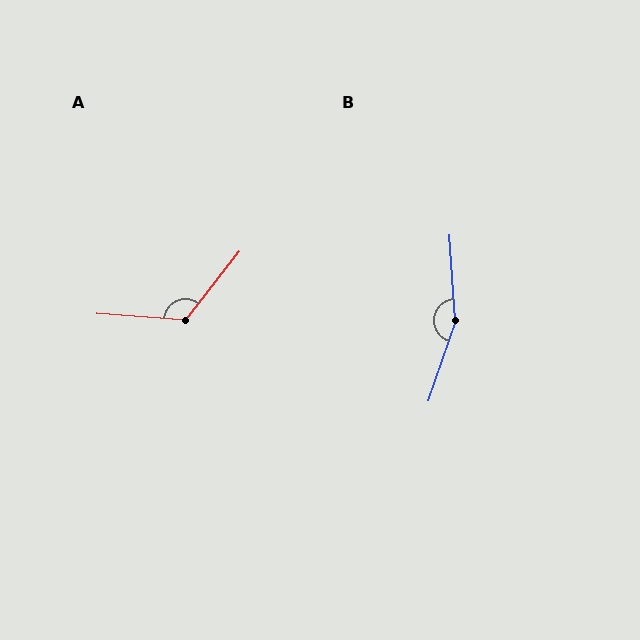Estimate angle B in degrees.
Approximately 158 degrees.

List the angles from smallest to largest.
A (124°), B (158°).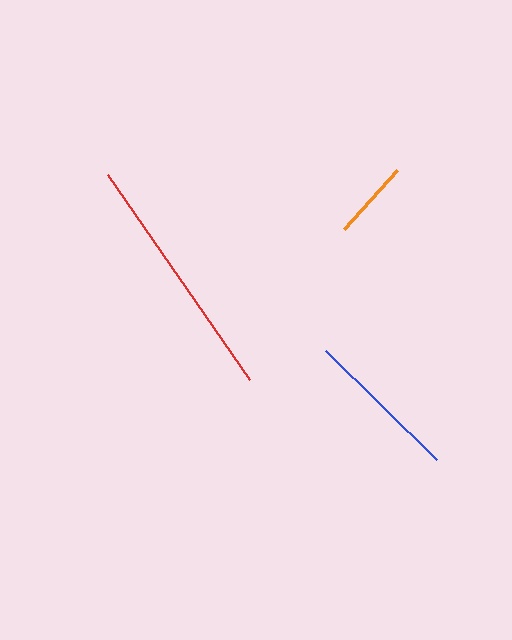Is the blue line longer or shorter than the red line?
The red line is longer than the blue line.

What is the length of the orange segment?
The orange segment is approximately 79 pixels long.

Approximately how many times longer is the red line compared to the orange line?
The red line is approximately 3.1 times the length of the orange line.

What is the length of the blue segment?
The blue segment is approximately 155 pixels long.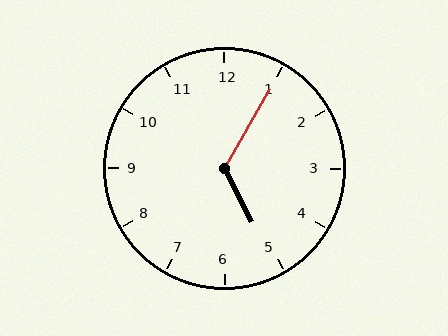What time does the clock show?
5:05.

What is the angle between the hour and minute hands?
Approximately 122 degrees.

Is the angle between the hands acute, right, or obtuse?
It is obtuse.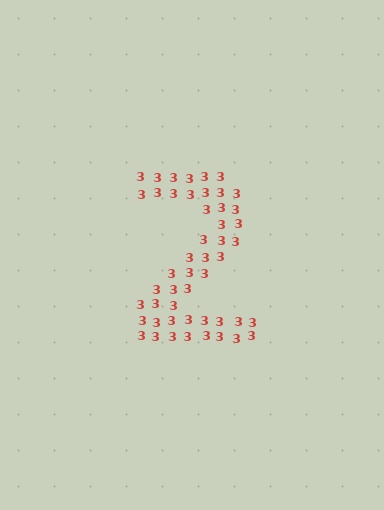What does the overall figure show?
The overall figure shows the digit 2.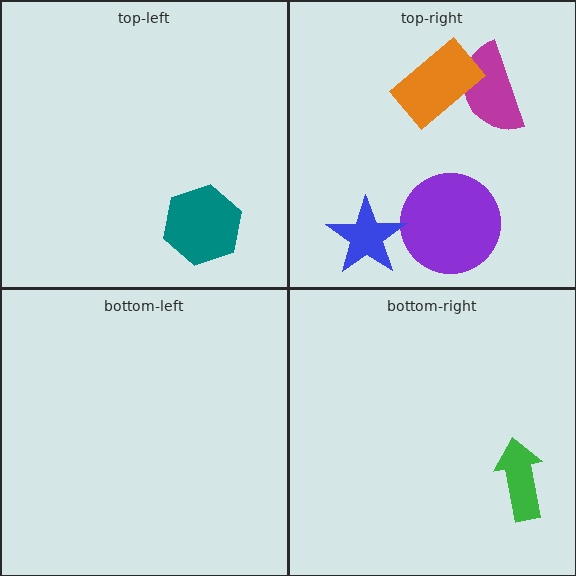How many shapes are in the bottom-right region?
1.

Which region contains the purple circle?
The top-right region.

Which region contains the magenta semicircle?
The top-right region.